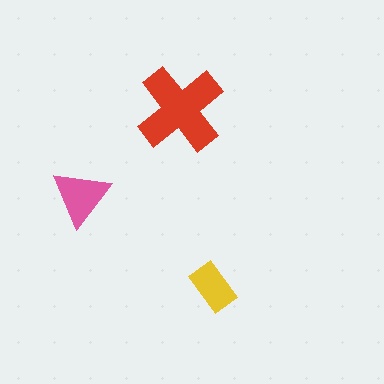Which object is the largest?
The red cross.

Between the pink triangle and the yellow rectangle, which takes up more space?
The pink triangle.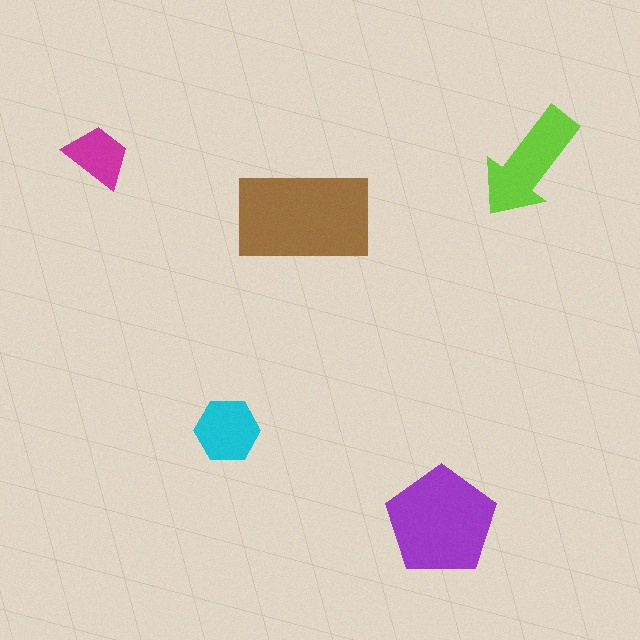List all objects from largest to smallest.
The brown rectangle, the purple pentagon, the lime arrow, the cyan hexagon, the magenta trapezoid.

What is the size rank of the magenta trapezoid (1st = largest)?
5th.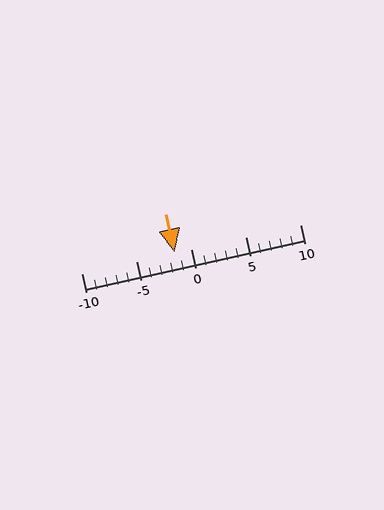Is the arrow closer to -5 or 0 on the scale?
The arrow is closer to 0.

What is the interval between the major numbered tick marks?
The major tick marks are spaced 5 units apart.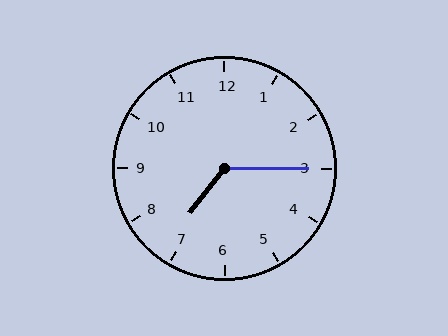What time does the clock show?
7:15.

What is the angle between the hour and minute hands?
Approximately 128 degrees.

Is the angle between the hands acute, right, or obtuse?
It is obtuse.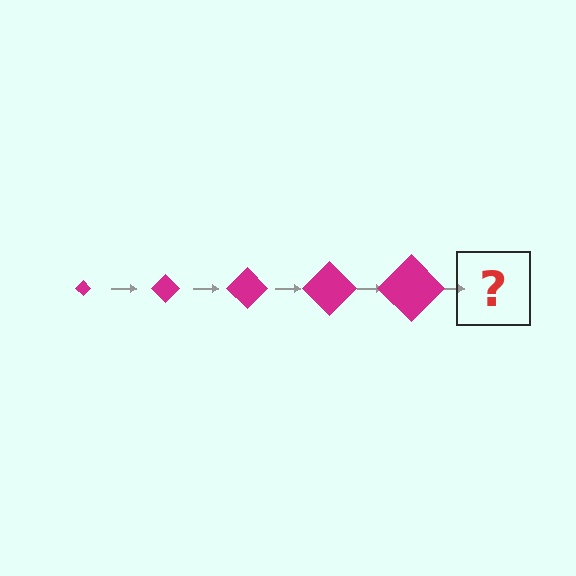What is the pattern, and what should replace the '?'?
The pattern is that the diamond gets progressively larger each step. The '?' should be a magenta diamond, larger than the previous one.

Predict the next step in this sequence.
The next step is a magenta diamond, larger than the previous one.